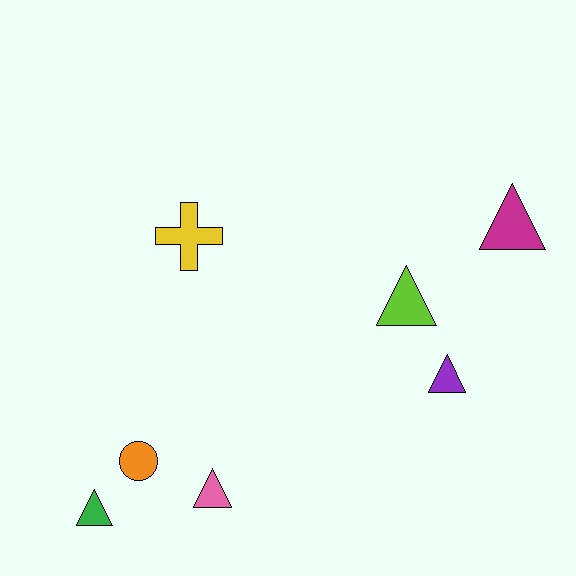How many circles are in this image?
There is 1 circle.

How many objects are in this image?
There are 7 objects.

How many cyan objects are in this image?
There are no cyan objects.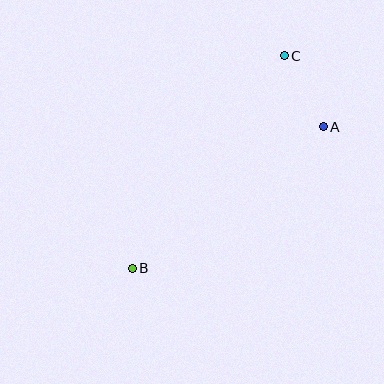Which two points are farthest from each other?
Points B and C are farthest from each other.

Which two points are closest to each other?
Points A and C are closest to each other.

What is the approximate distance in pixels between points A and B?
The distance between A and B is approximately 238 pixels.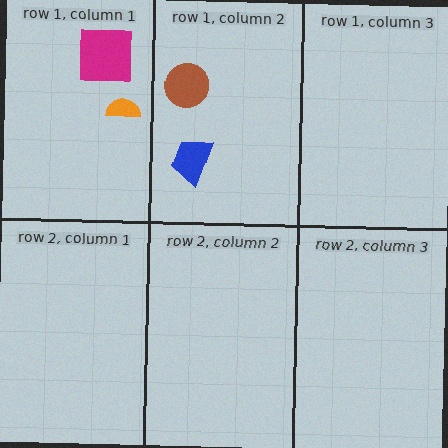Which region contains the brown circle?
The row 1, column 2 region.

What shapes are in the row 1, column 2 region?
The brown circle, the blue trapezoid.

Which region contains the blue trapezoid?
The row 1, column 2 region.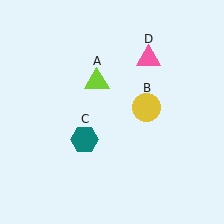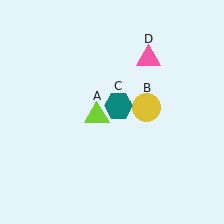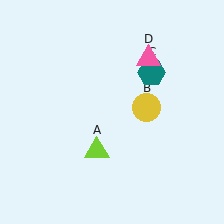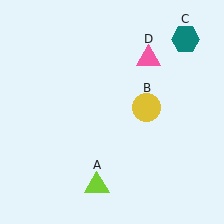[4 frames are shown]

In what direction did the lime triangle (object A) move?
The lime triangle (object A) moved down.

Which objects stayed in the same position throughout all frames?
Yellow circle (object B) and pink triangle (object D) remained stationary.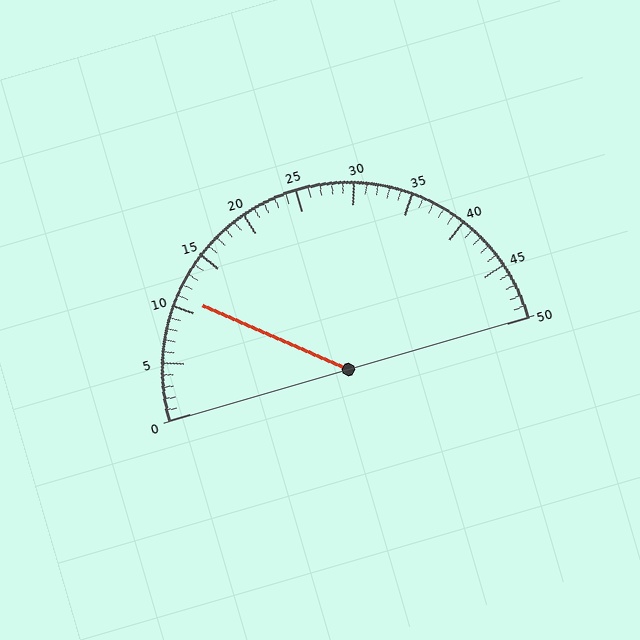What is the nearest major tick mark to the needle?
The nearest major tick mark is 10.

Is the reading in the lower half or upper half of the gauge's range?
The reading is in the lower half of the range (0 to 50).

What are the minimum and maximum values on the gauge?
The gauge ranges from 0 to 50.